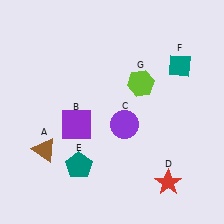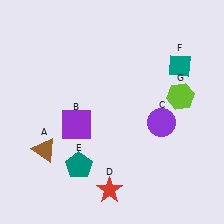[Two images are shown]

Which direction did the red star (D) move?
The red star (D) moved left.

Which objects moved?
The objects that moved are: the purple circle (C), the red star (D), the lime hexagon (G).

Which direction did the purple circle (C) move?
The purple circle (C) moved right.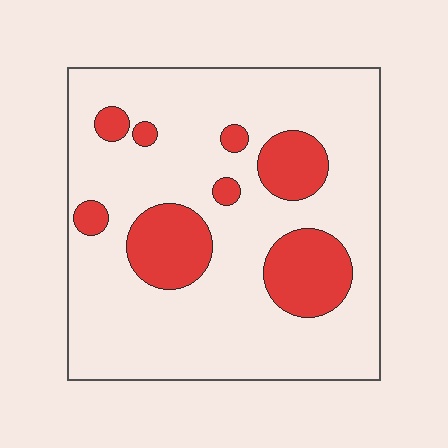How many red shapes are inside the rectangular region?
8.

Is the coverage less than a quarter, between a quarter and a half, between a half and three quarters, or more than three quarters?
Less than a quarter.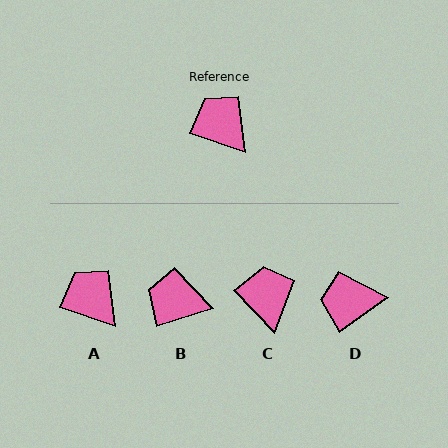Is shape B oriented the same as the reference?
No, it is off by about 37 degrees.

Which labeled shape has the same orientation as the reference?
A.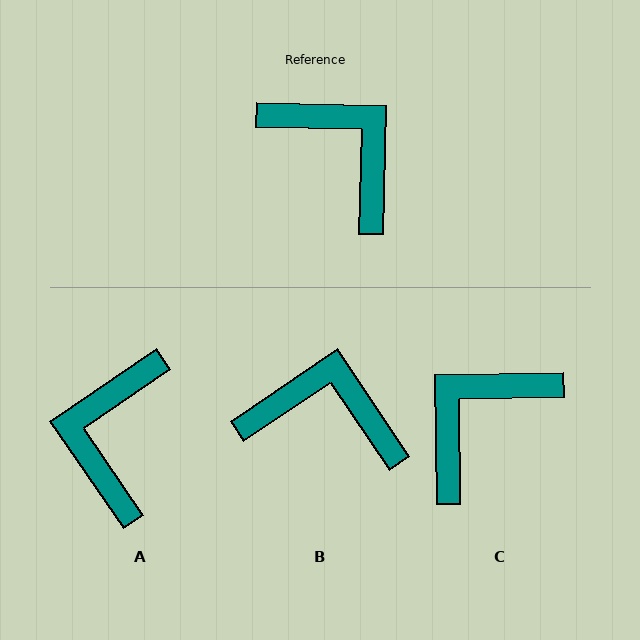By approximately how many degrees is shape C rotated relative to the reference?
Approximately 92 degrees counter-clockwise.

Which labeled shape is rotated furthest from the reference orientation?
A, about 126 degrees away.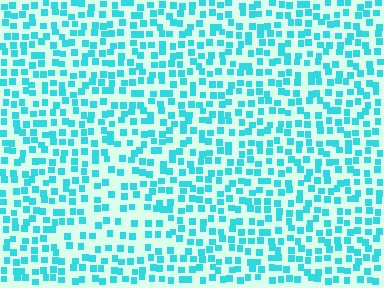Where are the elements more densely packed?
The elements are more densely packed outside the triangle boundary.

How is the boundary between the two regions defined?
The boundary is defined by a change in element density (approximately 1.7x ratio). All elements are the same color, size, and shape.